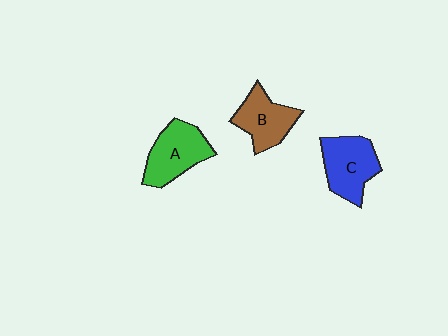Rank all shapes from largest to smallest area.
From largest to smallest: C (blue), A (green), B (brown).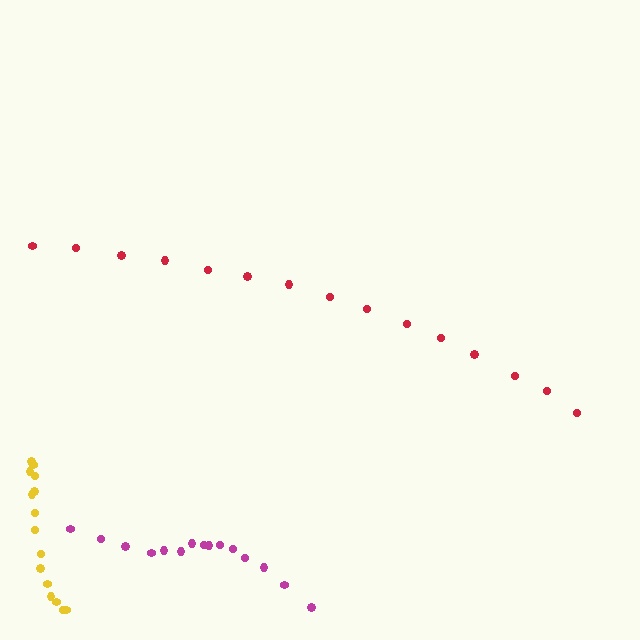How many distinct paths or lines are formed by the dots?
There are 3 distinct paths.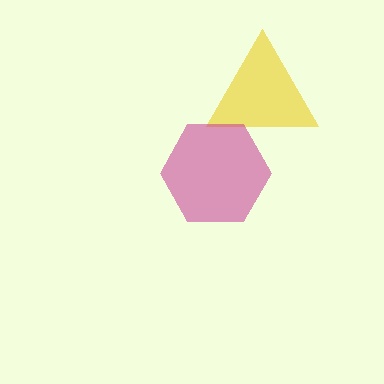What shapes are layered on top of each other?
The layered shapes are: a yellow triangle, a magenta hexagon.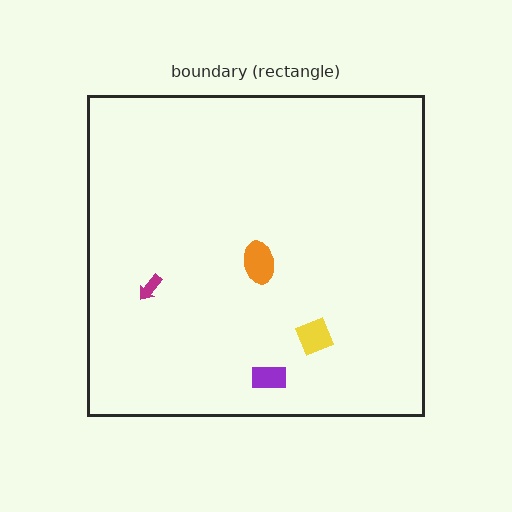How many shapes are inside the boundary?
4 inside, 0 outside.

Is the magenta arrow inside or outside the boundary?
Inside.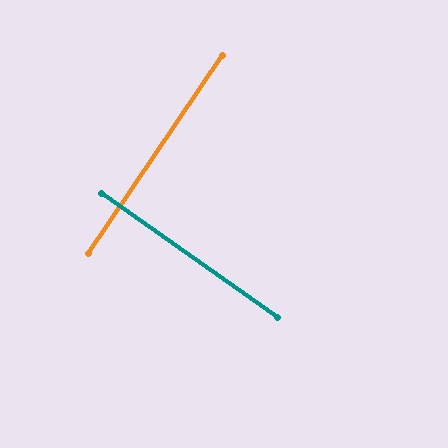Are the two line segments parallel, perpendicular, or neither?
Perpendicular — they meet at approximately 89°.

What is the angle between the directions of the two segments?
Approximately 89 degrees.